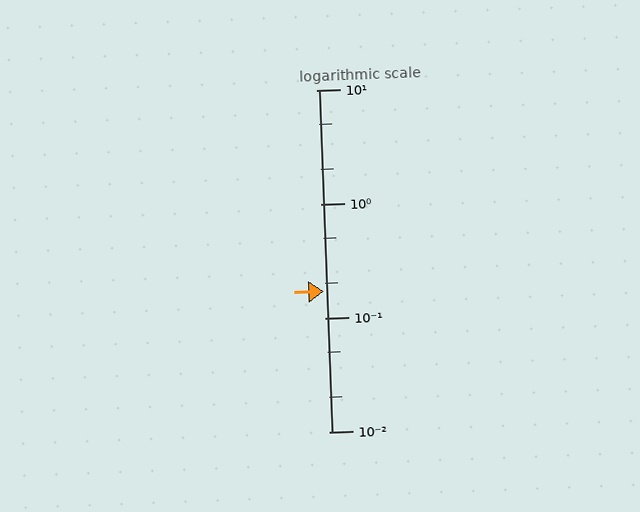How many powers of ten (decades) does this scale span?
The scale spans 3 decades, from 0.01 to 10.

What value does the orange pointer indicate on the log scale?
The pointer indicates approximately 0.17.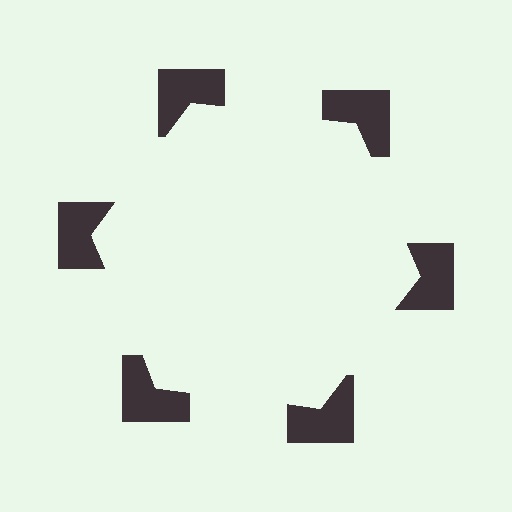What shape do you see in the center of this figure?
An illusory hexagon — its edges are inferred from the aligned wedge cuts in the notched squares, not physically drawn.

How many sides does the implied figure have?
6 sides.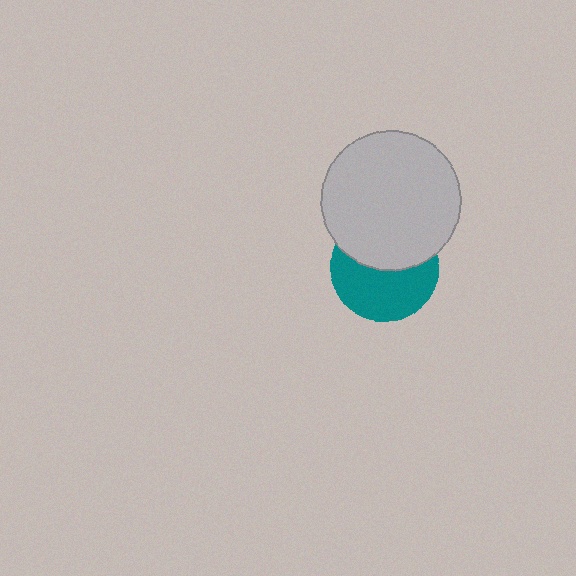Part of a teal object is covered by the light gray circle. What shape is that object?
It is a circle.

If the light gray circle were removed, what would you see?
You would see the complete teal circle.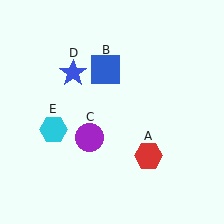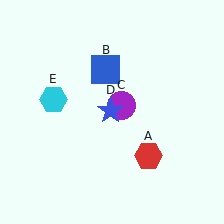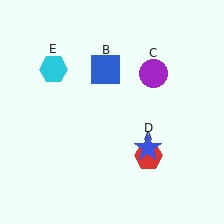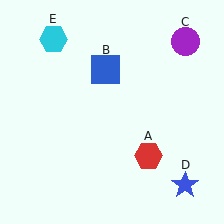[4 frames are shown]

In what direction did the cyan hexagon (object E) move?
The cyan hexagon (object E) moved up.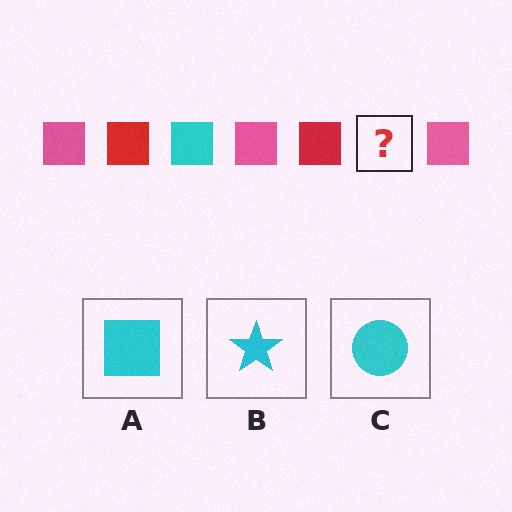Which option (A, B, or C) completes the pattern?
A.